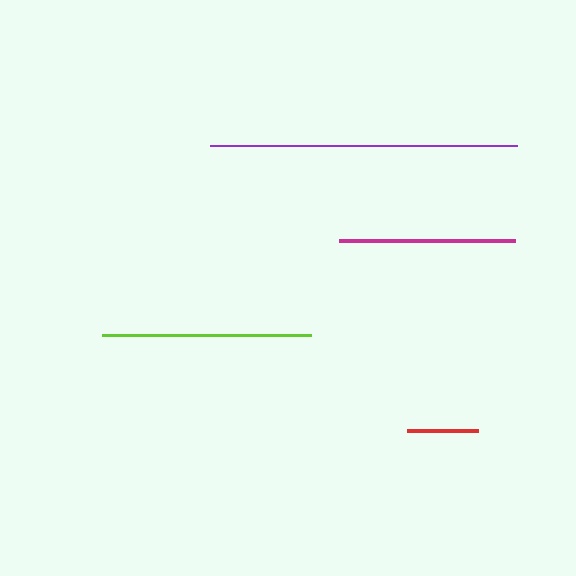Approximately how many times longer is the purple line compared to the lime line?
The purple line is approximately 1.5 times the length of the lime line.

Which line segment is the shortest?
The red line is the shortest at approximately 71 pixels.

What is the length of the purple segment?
The purple segment is approximately 307 pixels long.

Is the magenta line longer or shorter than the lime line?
The lime line is longer than the magenta line.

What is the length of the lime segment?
The lime segment is approximately 209 pixels long.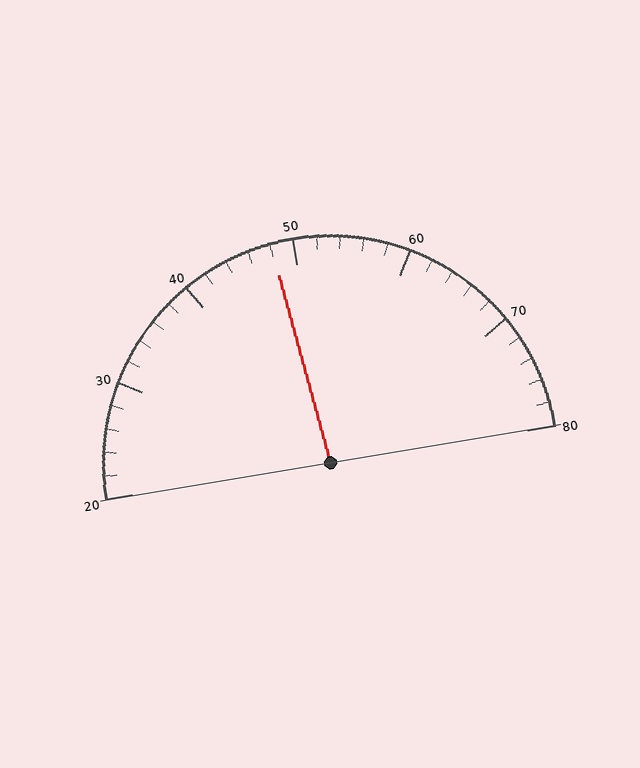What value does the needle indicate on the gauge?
The needle indicates approximately 48.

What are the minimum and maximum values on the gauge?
The gauge ranges from 20 to 80.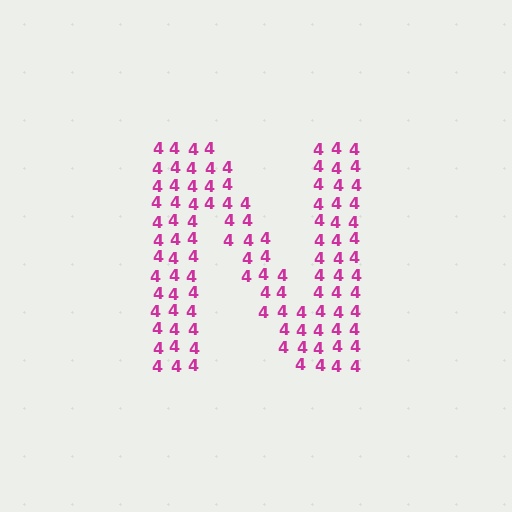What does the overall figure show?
The overall figure shows the letter N.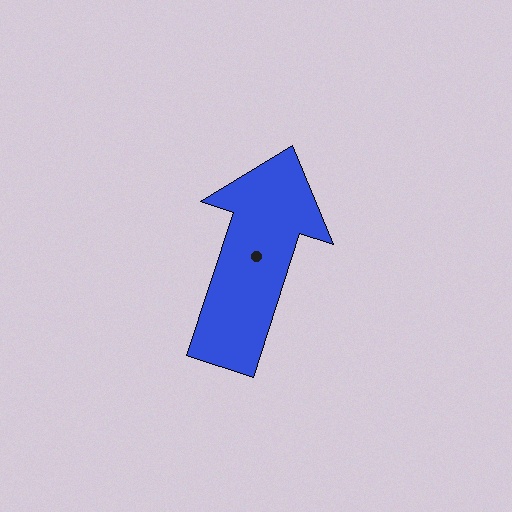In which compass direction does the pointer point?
North.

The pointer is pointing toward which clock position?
Roughly 1 o'clock.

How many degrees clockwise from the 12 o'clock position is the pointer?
Approximately 18 degrees.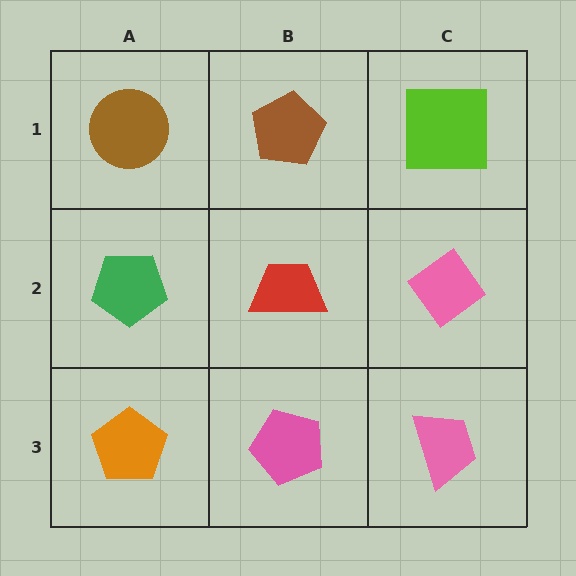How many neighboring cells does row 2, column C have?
3.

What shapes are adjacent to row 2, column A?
A brown circle (row 1, column A), an orange pentagon (row 3, column A), a red trapezoid (row 2, column B).